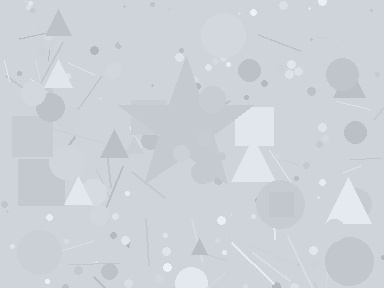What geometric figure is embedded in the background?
A star is embedded in the background.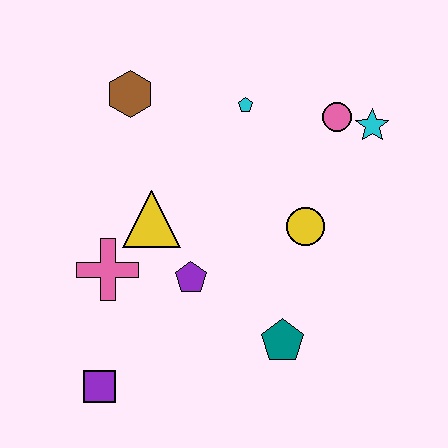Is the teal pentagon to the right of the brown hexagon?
Yes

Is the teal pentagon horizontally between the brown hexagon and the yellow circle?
Yes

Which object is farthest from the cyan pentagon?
The purple square is farthest from the cyan pentagon.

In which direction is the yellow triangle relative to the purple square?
The yellow triangle is above the purple square.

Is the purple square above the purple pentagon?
No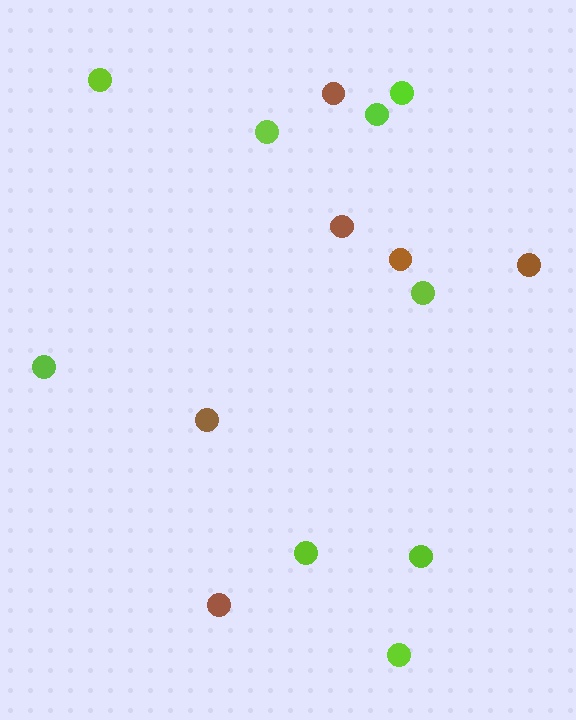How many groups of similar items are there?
There are 2 groups: one group of brown circles (6) and one group of lime circles (9).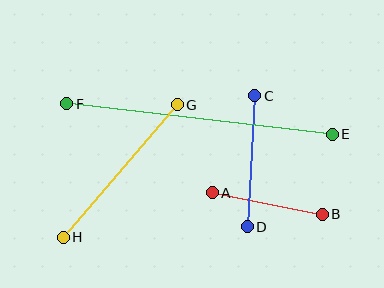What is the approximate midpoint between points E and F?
The midpoint is at approximately (200, 119) pixels.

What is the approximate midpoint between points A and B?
The midpoint is at approximately (267, 203) pixels.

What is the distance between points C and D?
The distance is approximately 131 pixels.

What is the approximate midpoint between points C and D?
The midpoint is at approximately (251, 161) pixels.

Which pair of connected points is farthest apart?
Points E and F are farthest apart.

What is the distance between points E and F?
The distance is approximately 267 pixels.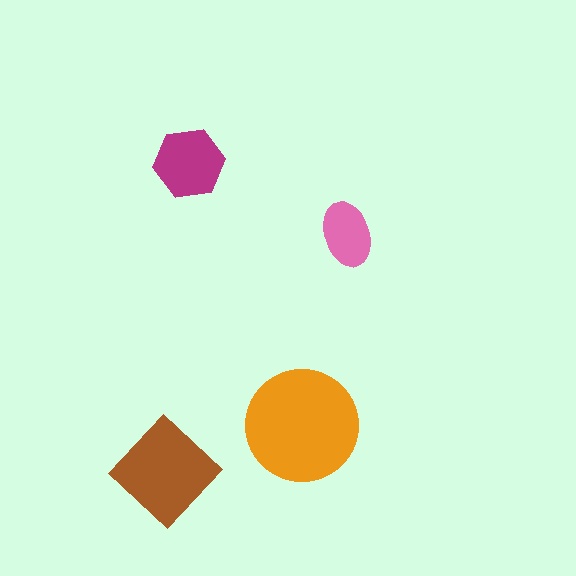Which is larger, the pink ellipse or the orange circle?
The orange circle.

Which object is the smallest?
The pink ellipse.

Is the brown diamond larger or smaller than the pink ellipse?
Larger.